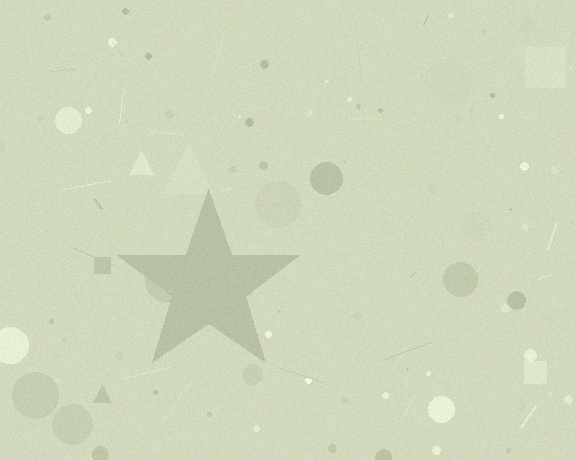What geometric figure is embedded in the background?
A star is embedded in the background.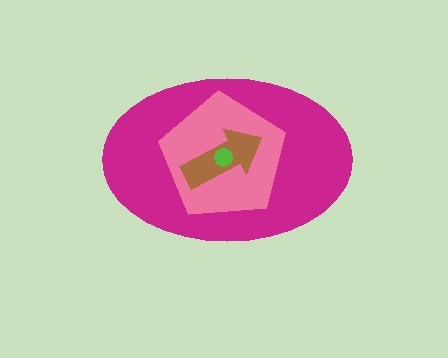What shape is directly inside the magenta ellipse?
The pink pentagon.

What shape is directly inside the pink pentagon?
The brown arrow.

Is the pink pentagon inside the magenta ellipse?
Yes.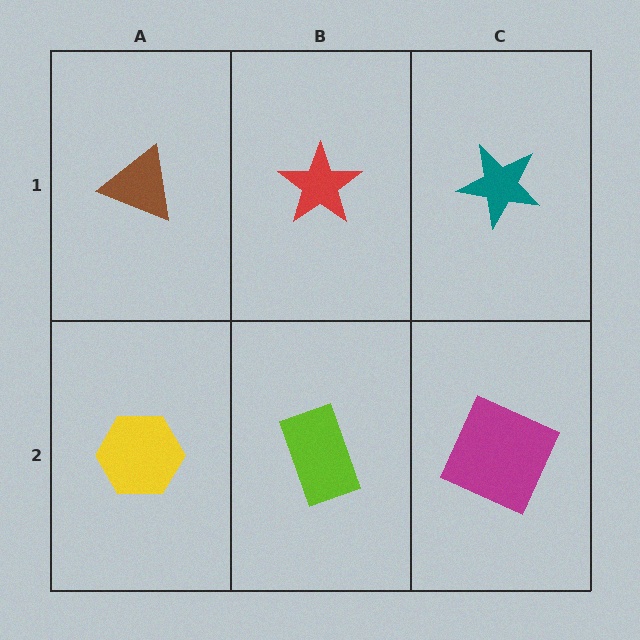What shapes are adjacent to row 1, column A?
A yellow hexagon (row 2, column A), a red star (row 1, column B).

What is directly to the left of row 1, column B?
A brown triangle.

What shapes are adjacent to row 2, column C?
A teal star (row 1, column C), a lime rectangle (row 2, column B).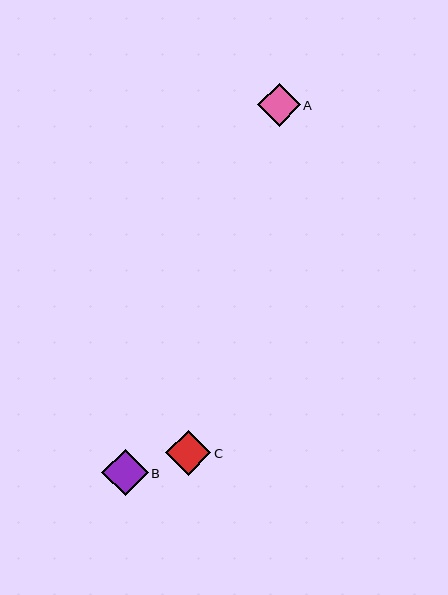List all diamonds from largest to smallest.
From largest to smallest: B, C, A.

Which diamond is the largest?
Diamond B is the largest with a size of approximately 46 pixels.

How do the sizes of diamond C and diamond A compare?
Diamond C and diamond A are approximately the same size.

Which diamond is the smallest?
Diamond A is the smallest with a size of approximately 43 pixels.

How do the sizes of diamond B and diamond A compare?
Diamond B and diamond A are approximately the same size.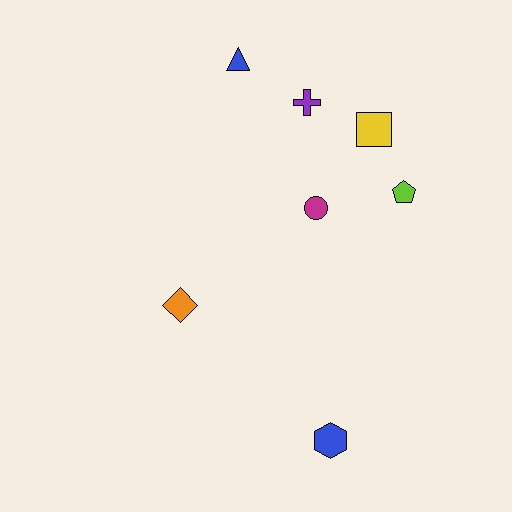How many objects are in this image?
There are 7 objects.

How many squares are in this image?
There is 1 square.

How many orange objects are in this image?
There is 1 orange object.